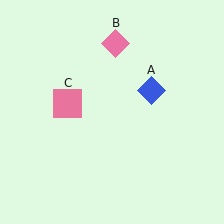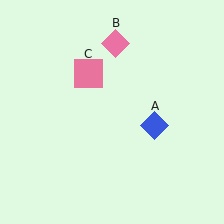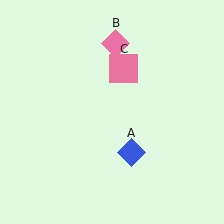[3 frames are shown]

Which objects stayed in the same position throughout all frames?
Pink diamond (object B) remained stationary.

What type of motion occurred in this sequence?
The blue diamond (object A), pink square (object C) rotated clockwise around the center of the scene.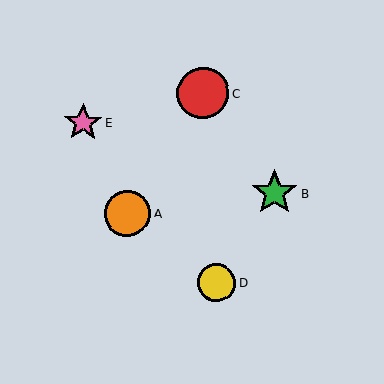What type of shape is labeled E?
Shape E is a pink star.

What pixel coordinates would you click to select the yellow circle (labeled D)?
Click at (216, 283) to select the yellow circle D.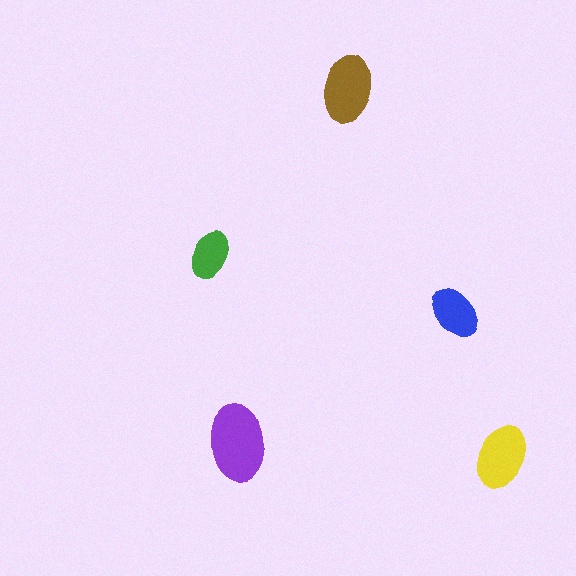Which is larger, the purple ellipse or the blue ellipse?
The purple one.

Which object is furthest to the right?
The yellow ellipse is rightmost.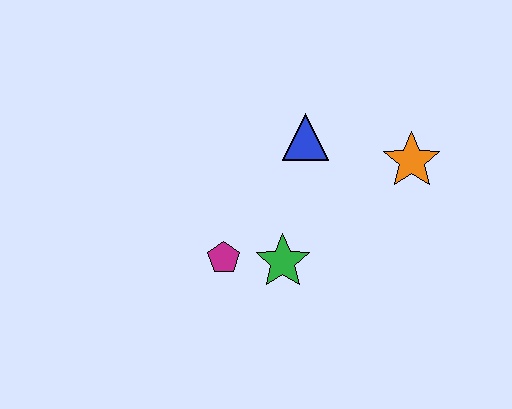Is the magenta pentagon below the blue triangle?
Yes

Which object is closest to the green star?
The magenta pentagon is closest to the green star.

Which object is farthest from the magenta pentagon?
The orange star is farthest from the magenta pentagon.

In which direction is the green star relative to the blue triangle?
The green star is below the blue triangle.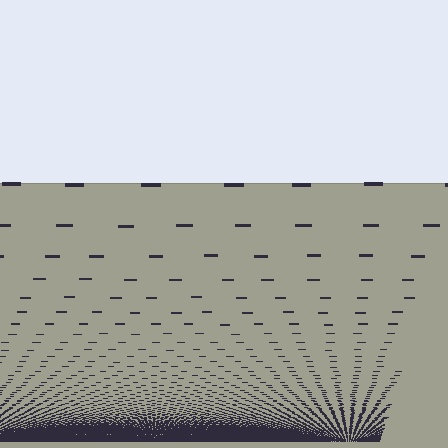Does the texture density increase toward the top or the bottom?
Density increases toward the bottom.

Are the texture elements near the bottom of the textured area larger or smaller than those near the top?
Smaller. The gradient is inverted — elements near the bottom are smaller and denser.